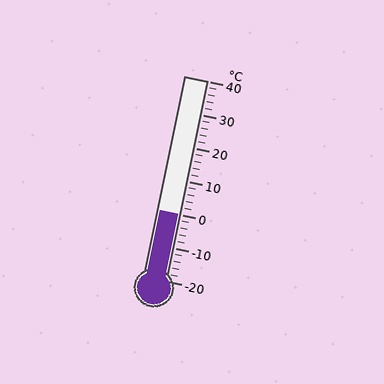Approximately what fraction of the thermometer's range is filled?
The thermometer is filled to approximately 35% of its range.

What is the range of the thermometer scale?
The thermometer scale ranges from -20°C to 40°C.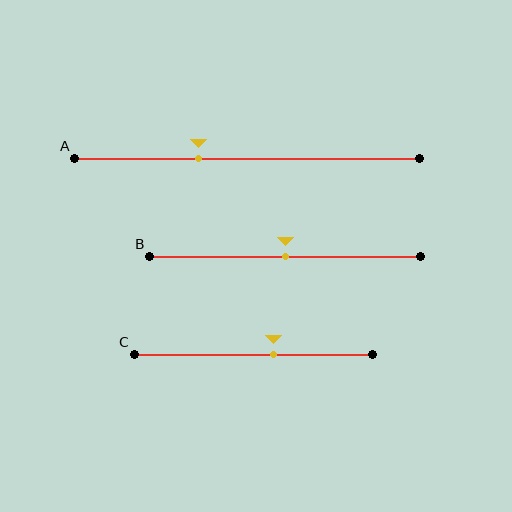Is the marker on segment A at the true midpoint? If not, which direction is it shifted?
No, the marker on segment A is shifted to the left by about 14% of the segment length.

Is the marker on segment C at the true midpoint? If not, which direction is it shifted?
No, the marker on segment C is shifted to the right by about 8% of the segment length.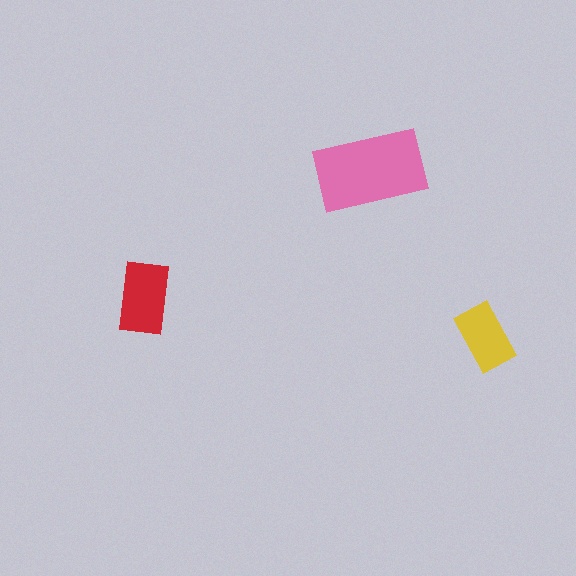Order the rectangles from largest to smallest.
the pink one, the red one, the yellow one.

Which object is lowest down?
The yellow rectangle is bottommost.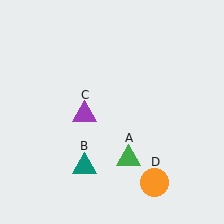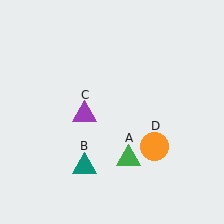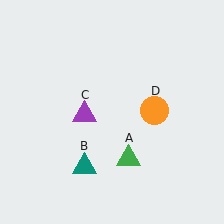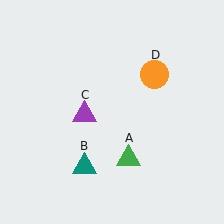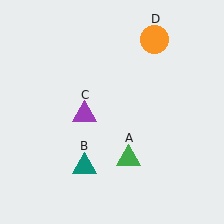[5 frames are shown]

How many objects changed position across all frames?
1 object changed position: orange circle (object D).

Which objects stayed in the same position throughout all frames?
Green triangle (object A) and teal triangle (object B) and purple triangle (object C) remained stationary.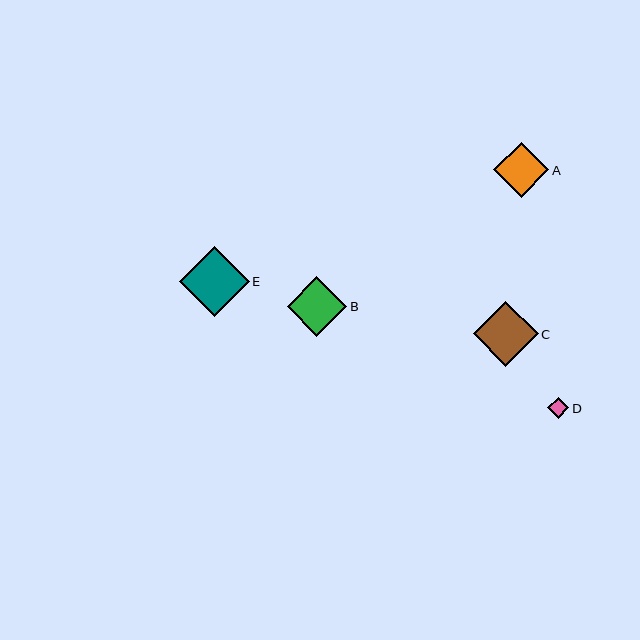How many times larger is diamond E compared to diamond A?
Diamond E is approximately 1.3 times the size of diamond A.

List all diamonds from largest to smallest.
From largest to smallest: E, C, B, A, D.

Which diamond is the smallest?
Diamond D is the smallest with a size of approximately 21 pixels.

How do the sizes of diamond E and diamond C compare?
Diamond E and diamond C are approximately the same size.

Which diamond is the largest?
Diamond E is the largest with a size of approximately 70 pixels.